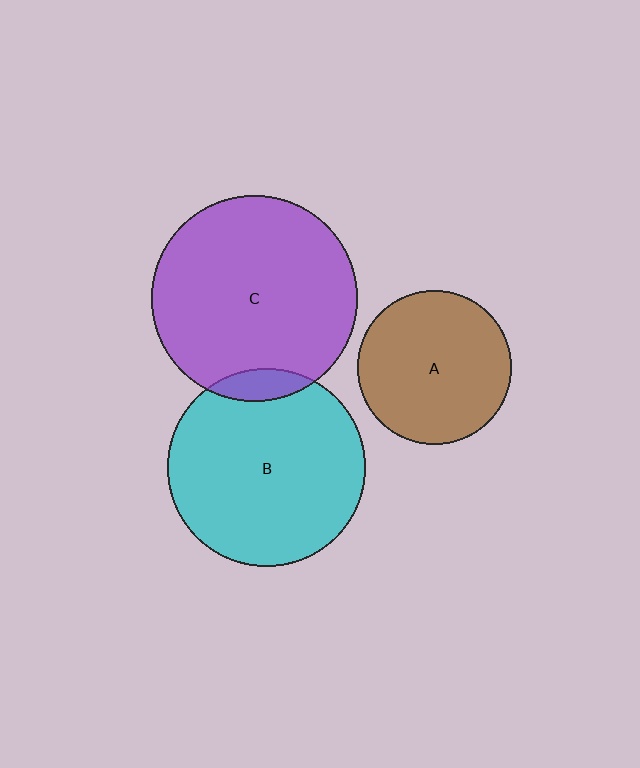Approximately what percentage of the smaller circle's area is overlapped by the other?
Approximately 10%.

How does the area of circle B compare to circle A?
Approximately 1.6 times.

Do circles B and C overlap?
Yes.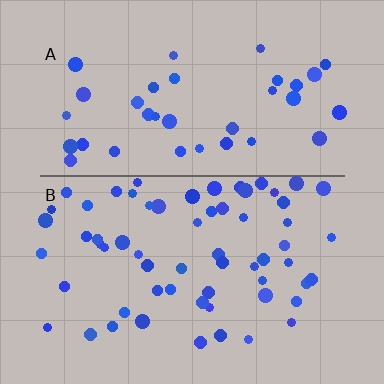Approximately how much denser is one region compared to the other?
Approximately 1.7× — region B over region A.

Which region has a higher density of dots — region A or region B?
B (the bottom).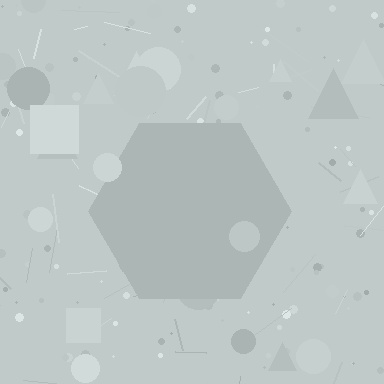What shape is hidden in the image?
A hexagon is hidden in the image.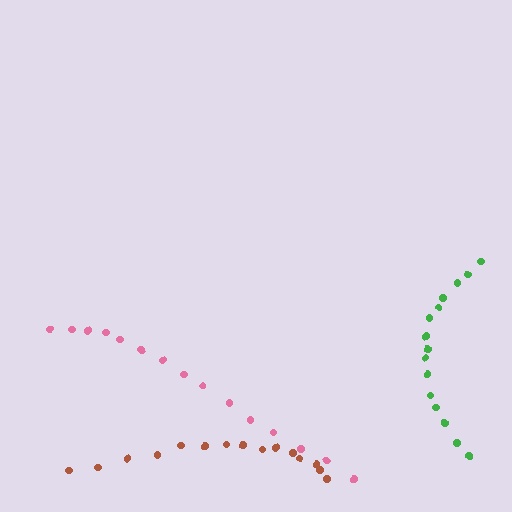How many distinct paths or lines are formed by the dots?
There are 3 distinct paths.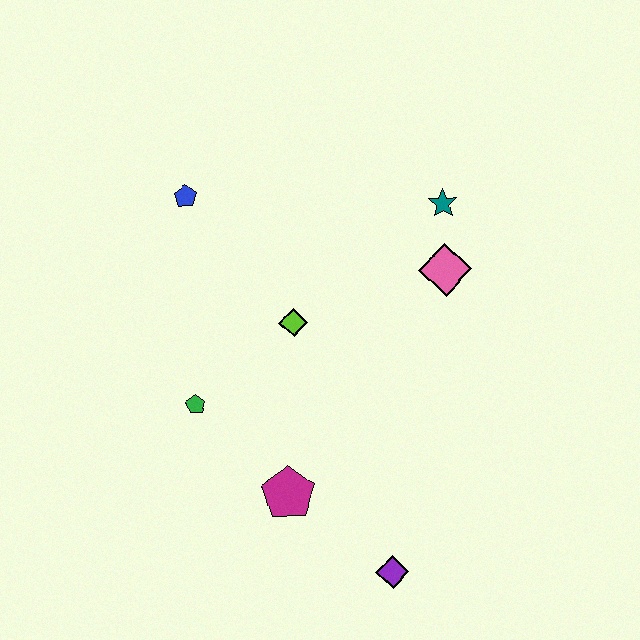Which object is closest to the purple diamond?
The magenta pentagon is closest to the purple diamond.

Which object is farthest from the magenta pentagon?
The teal star is farthest from the magenta pentagon.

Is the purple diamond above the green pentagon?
No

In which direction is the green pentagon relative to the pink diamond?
The green pentagon is to the left of the pink diamond.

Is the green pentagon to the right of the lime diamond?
No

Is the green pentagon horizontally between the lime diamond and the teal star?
No